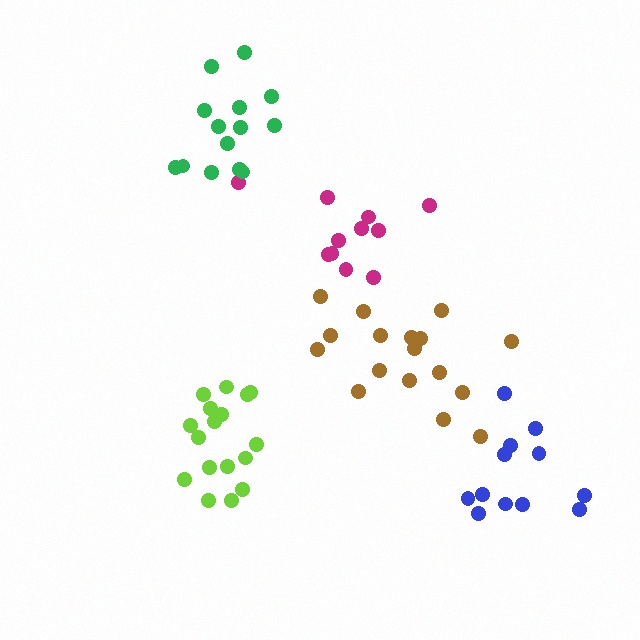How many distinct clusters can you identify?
There are 5 distinct clusters.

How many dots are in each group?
Group 1: 11 dots, Group 2: 17 dots, Group 3: 14 dots, Group 4: 17 dots, Group 5: 12 dots (71 total).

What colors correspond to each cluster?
The clusters are colored: magenta, lime, green, brown, blue.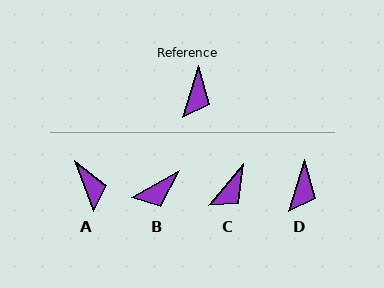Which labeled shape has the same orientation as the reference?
D.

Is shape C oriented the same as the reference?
No, it is off by about 22 degrees.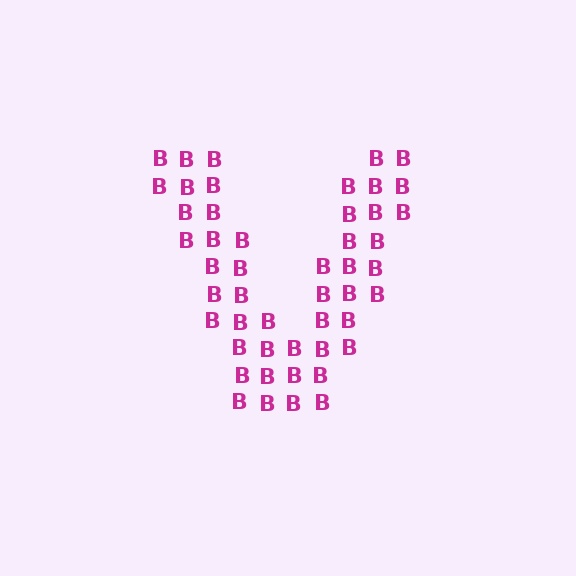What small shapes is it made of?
It is made of small letter B's.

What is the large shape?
The large shape is the letter V.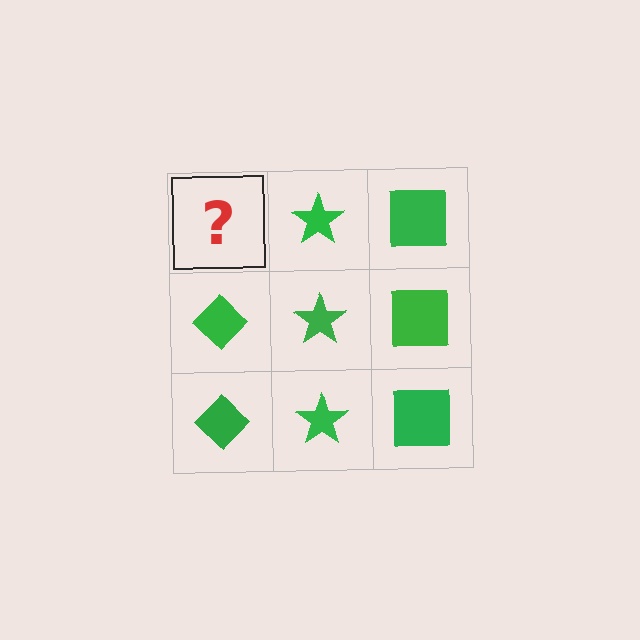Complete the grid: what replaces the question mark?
The question mark should be replaced with a green diamond.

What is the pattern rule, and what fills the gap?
The rule is that each column has a consistent shape. The gap should be filled with a green diamond.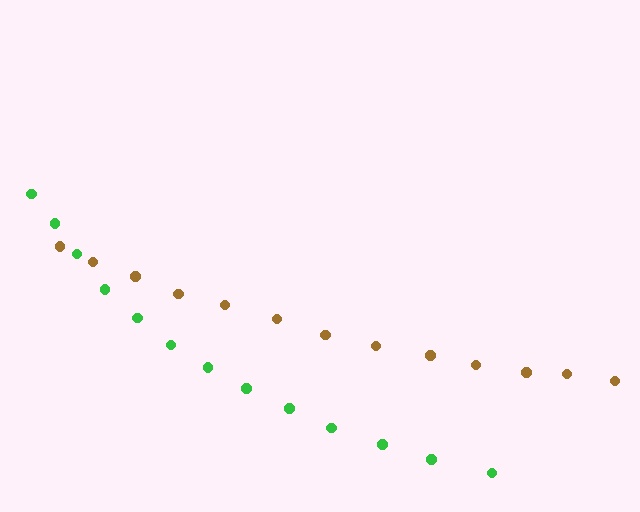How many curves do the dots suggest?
There are 2 distinct paths.